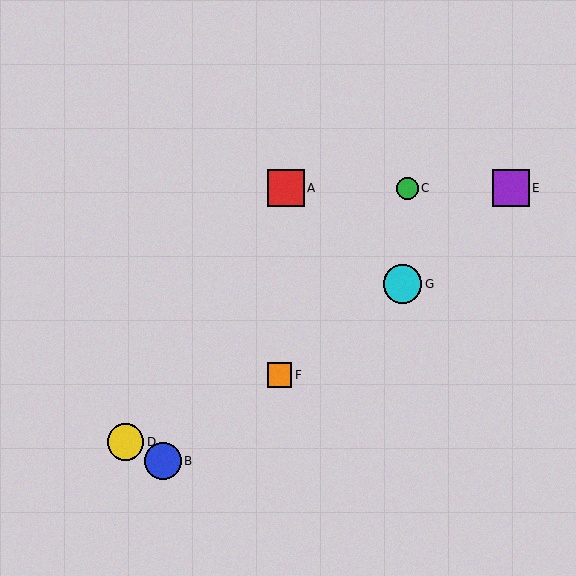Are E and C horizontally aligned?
Yes, both are at y≈188.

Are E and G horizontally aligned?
No, E is at y≈188 and G is at y≈284.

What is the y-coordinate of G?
Object G is at y≈284.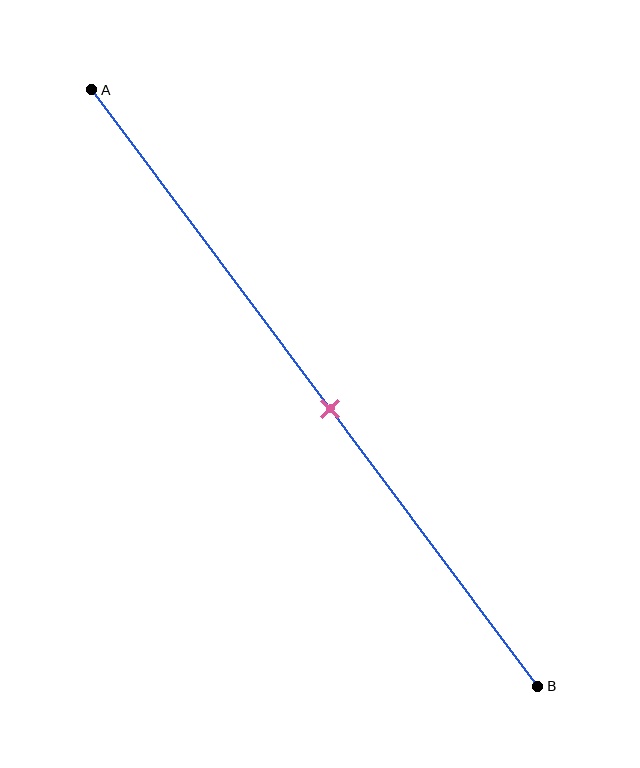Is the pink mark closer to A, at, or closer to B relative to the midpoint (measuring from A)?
The pink mark is closer to point B than the midpoint of segment AB.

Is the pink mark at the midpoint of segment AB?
No, the mark is at about 55% from A, not at the 50% midpoint.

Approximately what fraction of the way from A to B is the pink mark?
The pink mark is approximately 55% of the way from A to B.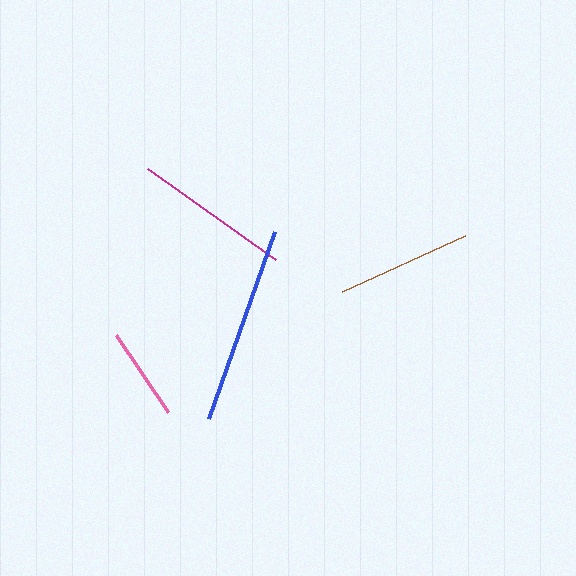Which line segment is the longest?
The blue line is the longest at approximately 198 pixels.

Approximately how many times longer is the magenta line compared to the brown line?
The magenta line is approximately 1.2 times the length of the brown line.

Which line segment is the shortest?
The pink line is the shortest at approximately 93 pixels.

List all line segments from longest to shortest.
From longest to shortest: blue, magenta, brown, pink.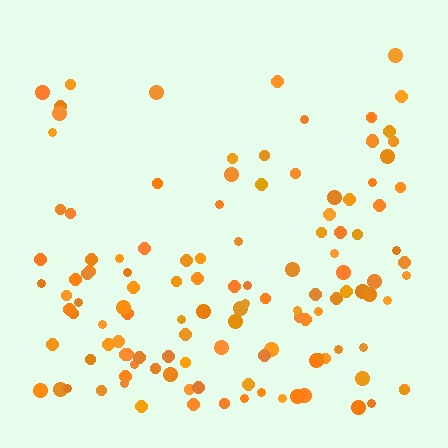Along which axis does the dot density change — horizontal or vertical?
Vertical.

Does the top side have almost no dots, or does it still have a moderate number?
Still a moderate number, just noticeably fewer than the bottom.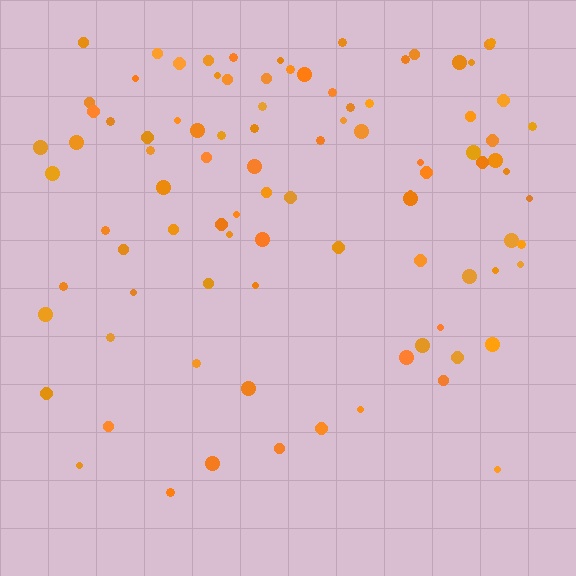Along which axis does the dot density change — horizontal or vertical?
Vertical.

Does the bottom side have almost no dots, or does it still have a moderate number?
Still a moderate number, just noticeably fewer than the top.